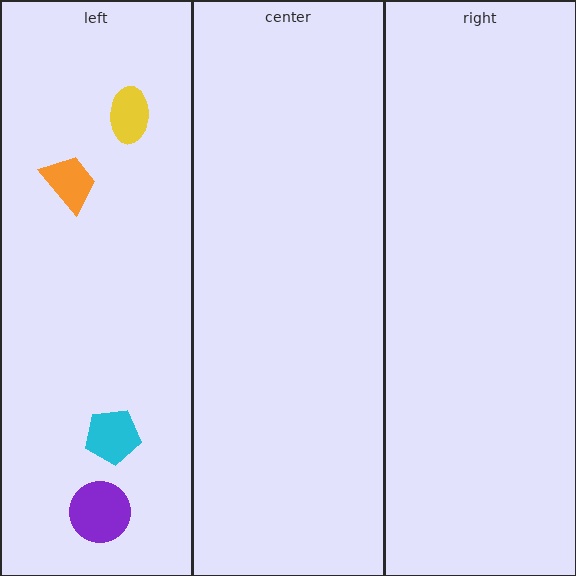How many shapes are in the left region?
4.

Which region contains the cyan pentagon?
The left region.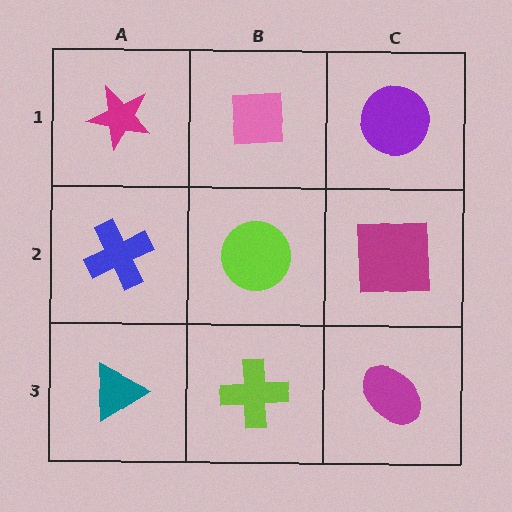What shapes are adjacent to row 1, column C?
A magenta square (row 2, column C), a pink square (row 1, column B).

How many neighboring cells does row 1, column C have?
2.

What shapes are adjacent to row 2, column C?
A purple circle (row 1, column C), a magenta ellipse (row 3, column C), a lime circle (row 2, column B).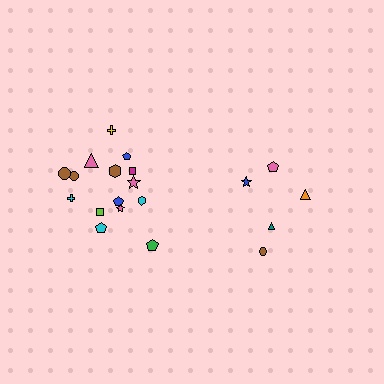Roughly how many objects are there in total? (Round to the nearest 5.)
Roughly 20 objects in total.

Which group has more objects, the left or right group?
The left group.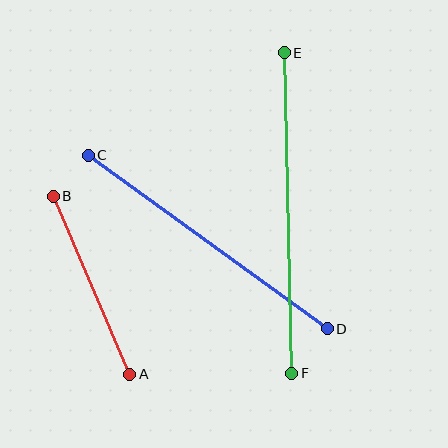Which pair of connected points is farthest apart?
Points E and F are farthest apart.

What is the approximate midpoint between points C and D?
The midpoint is at approximately (208, 242) pixels.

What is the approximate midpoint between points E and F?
The midpoint is at approximately (288, 213) pixels.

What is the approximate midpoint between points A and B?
The midpoint is at approximately (91, 285) pixels.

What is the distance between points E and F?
The distance is approximately 321 pixels.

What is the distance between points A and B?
The distance is approximately 194 pixels.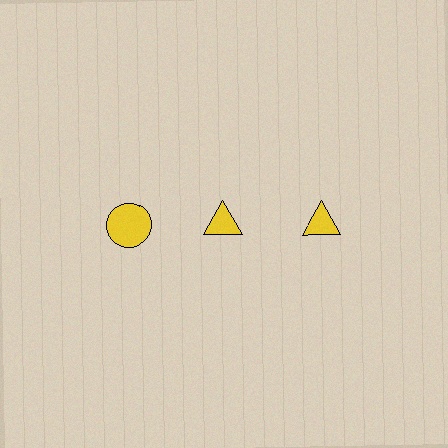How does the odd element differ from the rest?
It has a different shape: circle instead of triangle.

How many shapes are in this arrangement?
There are 3 shapes arranged in a grid pattern.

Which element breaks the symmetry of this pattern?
The yellow circle in the top row, leftmost column breaks the symmetry. All other shapes are yellow triangles.